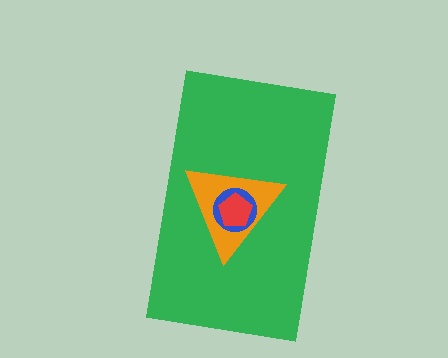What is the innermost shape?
The red pentagon.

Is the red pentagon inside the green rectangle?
Yes.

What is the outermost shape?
The green rectangle.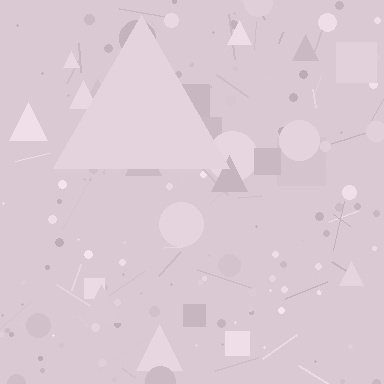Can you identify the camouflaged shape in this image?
The camouflaged shape is a triangle.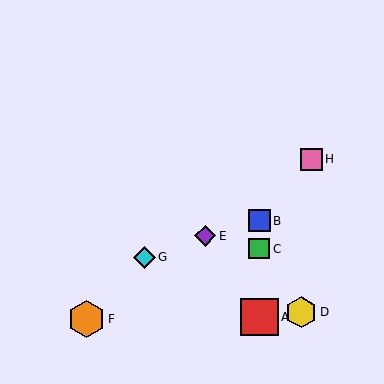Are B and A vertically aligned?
Yes, both are at x≈259.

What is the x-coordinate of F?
Object F is at x≈87.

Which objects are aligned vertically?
Objects A, B, C are aligned vertically.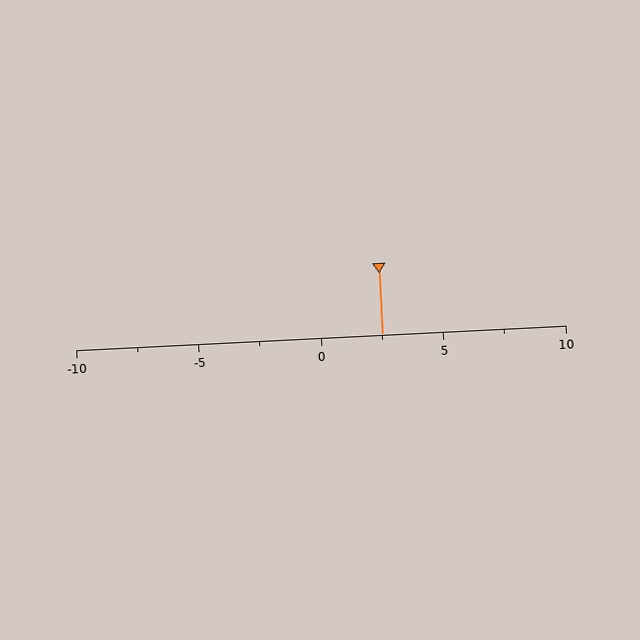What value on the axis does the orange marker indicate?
The marker indicates approximately 2.5.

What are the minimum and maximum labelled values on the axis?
The axis runs from -10 to 10.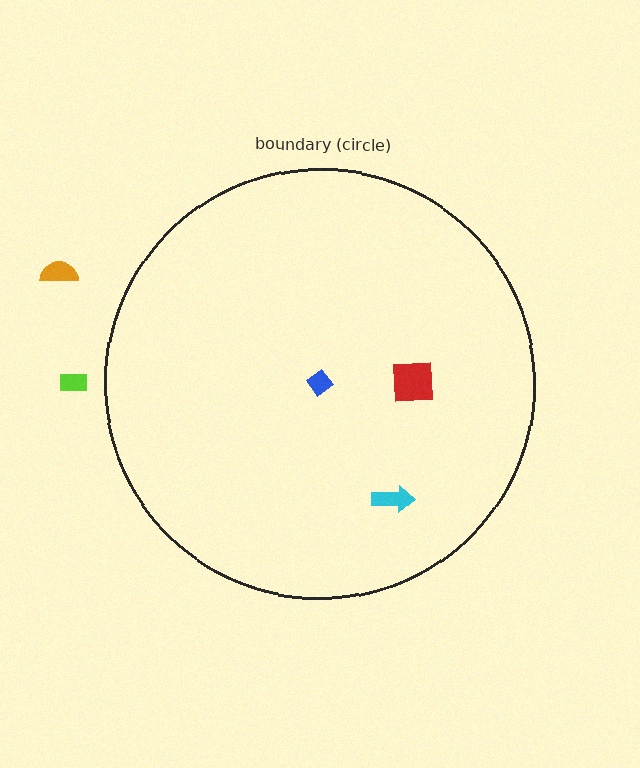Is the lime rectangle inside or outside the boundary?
Outside.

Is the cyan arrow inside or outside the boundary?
Inside.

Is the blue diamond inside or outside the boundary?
Inside.